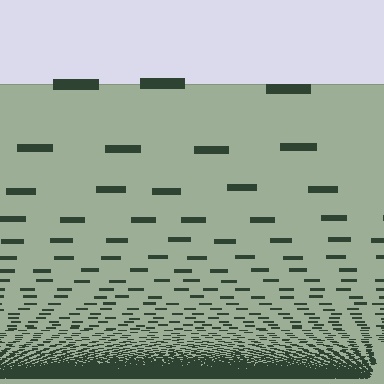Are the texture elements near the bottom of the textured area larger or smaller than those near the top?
Smaller. The gradient is inverted — elements near the bottom are smaller and denser.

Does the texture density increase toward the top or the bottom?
Density increases toward the bottom.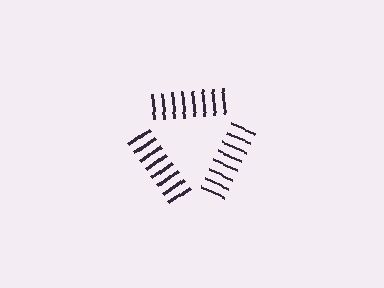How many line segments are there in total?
24 — 8 along each of the 3 edges.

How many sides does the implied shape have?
3 sides — the line-ends trace a triangle.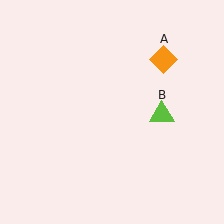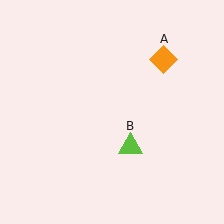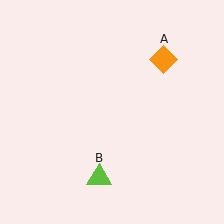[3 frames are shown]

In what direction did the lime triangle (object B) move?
The lime triangle (object B) moved down and to the left.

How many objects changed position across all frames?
1 object changed position: lime triangle (object B).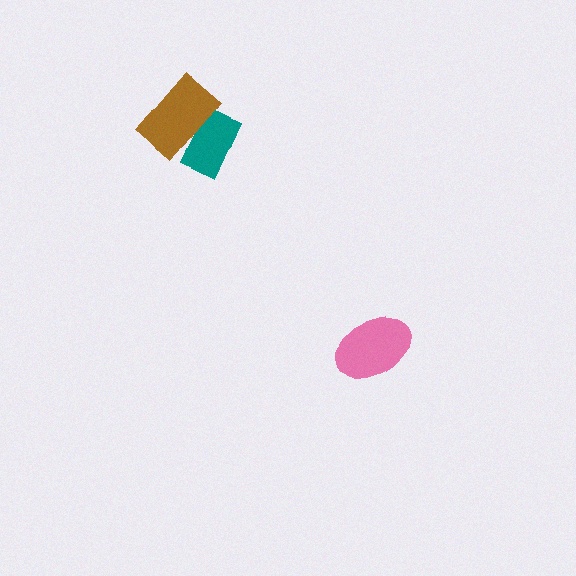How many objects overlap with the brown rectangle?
1 object overlaps with the brown rectangle.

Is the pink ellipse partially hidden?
No, no other shape covers it.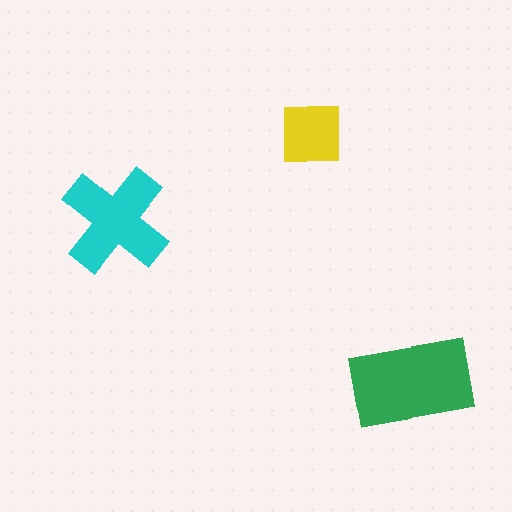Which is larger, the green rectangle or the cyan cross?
The green rectangle.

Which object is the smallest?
The yellow square.